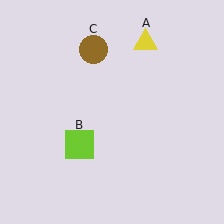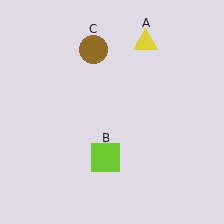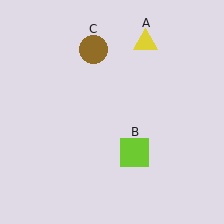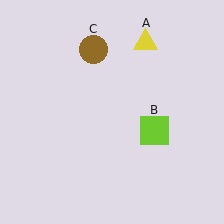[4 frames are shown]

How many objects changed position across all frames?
1 object changed position: lime square (object B).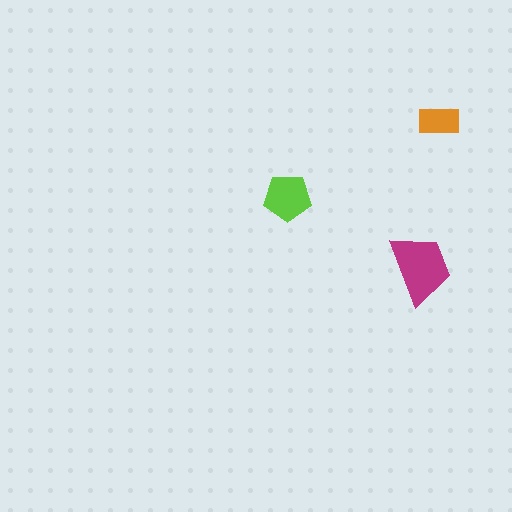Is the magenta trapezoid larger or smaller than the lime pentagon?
Larger.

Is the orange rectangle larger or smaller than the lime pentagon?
Smaller.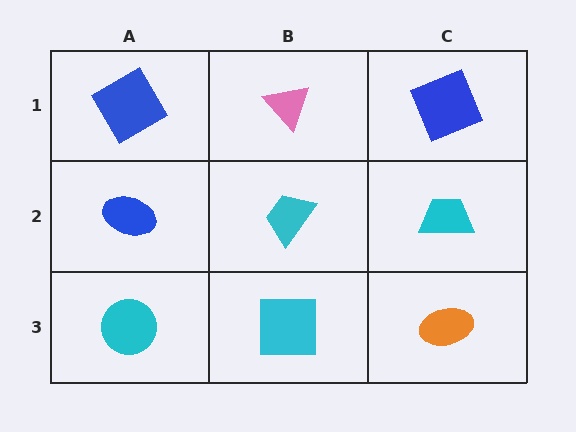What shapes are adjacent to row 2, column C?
A blue square (row 1, column C), an orange ellipse (row 3, column C), a cyan trapezoid (row 2, column B).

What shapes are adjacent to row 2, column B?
A pink triangle (row 1, column B), a cyan square (row 3, column B), a blue ellipse (row 2, column A), a cyan trapezoid (row 2, column C).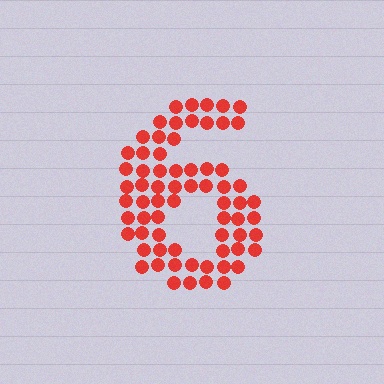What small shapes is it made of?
It is made of small circles.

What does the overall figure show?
The overall figure shows the digit 6.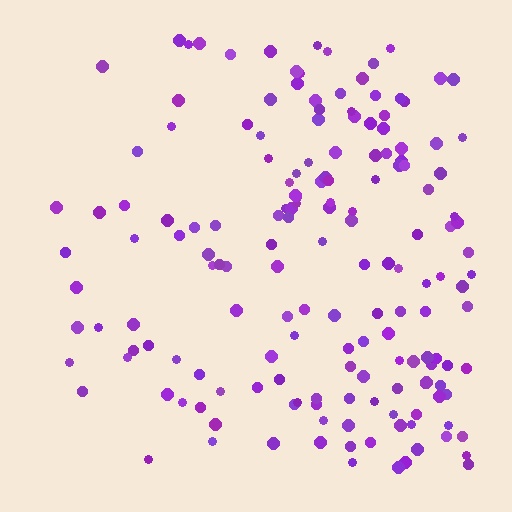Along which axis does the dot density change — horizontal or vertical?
Horizontal.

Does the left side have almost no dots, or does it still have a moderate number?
Still a moderate number, just noticeably fewer than the right.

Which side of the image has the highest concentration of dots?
The right.